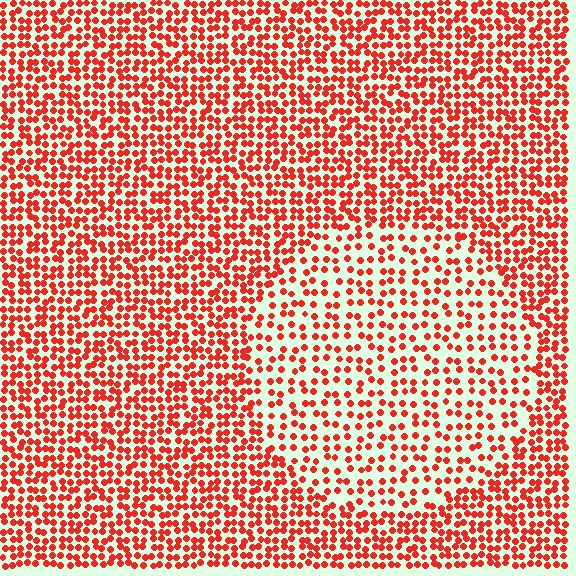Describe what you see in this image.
The image contains small red elements arranged at two different densities. A circle-shaped region is visible where the elements are less densely packed than the surrounding area.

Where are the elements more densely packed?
The elements are more densely packed outside the circle boundary.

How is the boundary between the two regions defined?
The boundary is defined by a change in element density (approximately 1.8x ratio). All elements are the same color, size, and shape.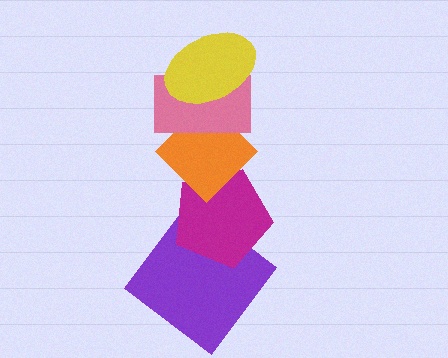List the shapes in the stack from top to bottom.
From top to bottom: the yellow ellipse, the pink rectangle, the orange diamond, the magenta pentagon, the purple diamond.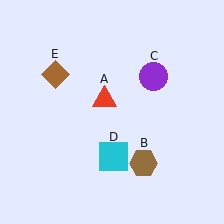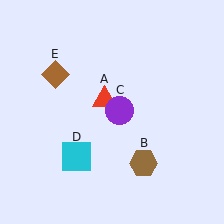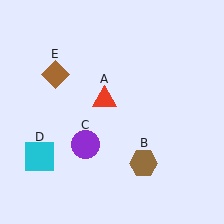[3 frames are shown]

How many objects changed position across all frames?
2 objects changed position: purple circle (object C), cyan square (object D).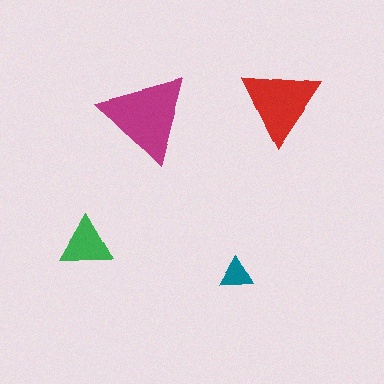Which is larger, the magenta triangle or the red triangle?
The magenta one.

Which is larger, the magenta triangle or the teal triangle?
The magenta one.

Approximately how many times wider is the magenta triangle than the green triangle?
About 1.5 times wider.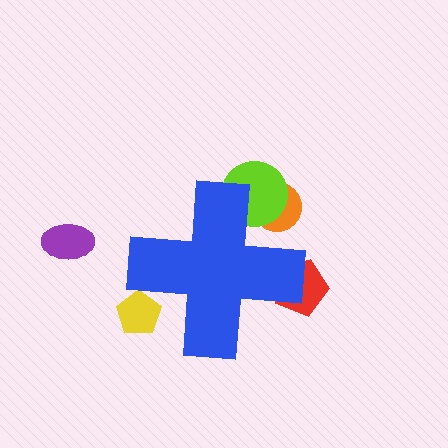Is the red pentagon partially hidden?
Yes, the red pentagon is partially hidden behind the blue cross.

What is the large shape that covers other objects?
A blue cross.